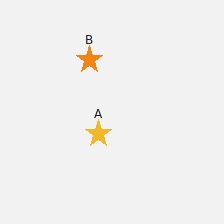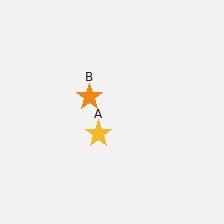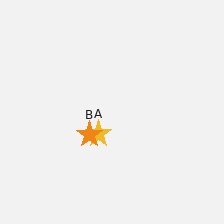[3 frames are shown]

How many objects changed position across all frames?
1 object changed position: orange star (object B).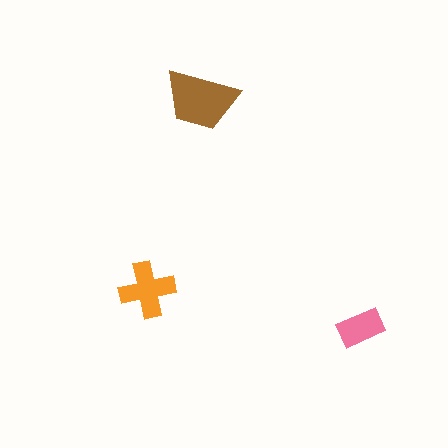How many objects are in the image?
There are 3 objects in the image.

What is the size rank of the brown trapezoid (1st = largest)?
1st.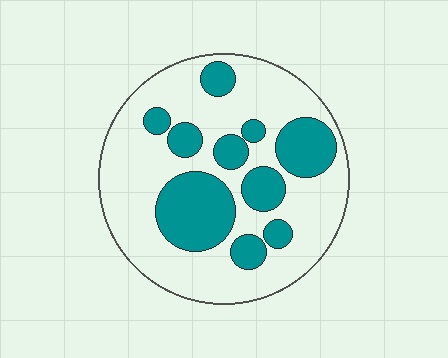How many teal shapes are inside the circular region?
10.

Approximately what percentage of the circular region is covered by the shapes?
Approximately 30%.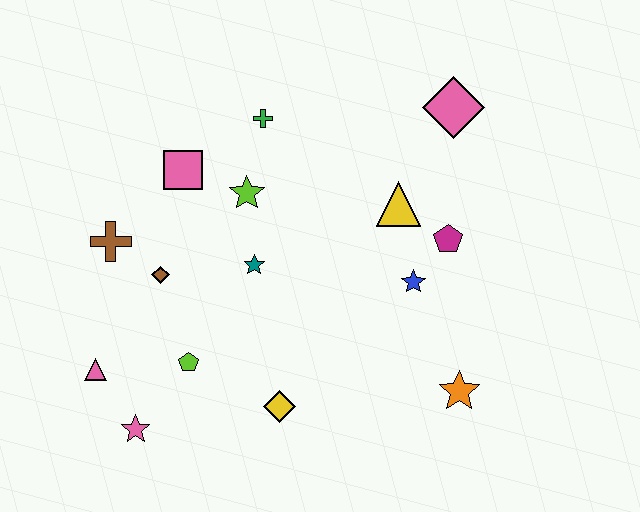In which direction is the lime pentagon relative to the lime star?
The lime pentagon is below the lime star.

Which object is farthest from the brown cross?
The orange star is farthest from the brown cross.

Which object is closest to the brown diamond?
The brown cross is closest to the brown diamond.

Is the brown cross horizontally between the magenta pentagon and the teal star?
No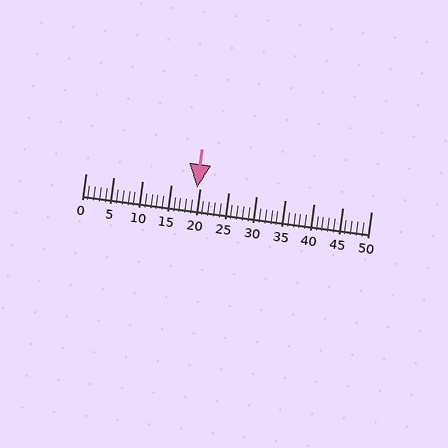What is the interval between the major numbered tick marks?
The major tick marks are spaced 5 units apart.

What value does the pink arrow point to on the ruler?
The pink arrow points to approximately 20.